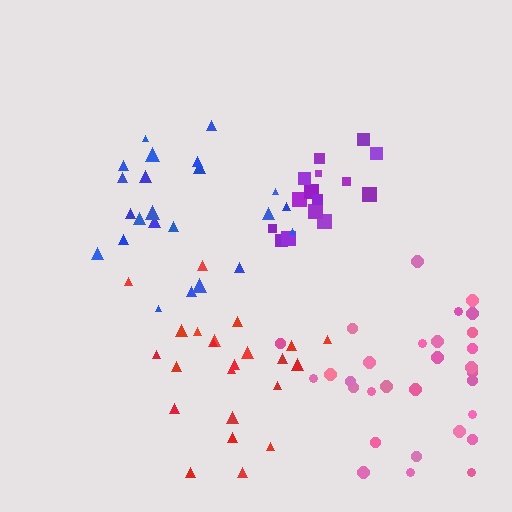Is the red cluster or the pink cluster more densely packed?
Red.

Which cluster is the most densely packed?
Purple.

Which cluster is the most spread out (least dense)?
Blue.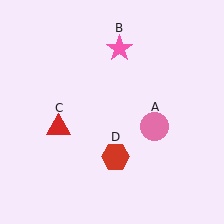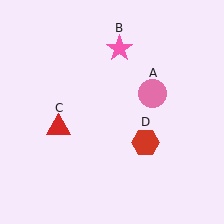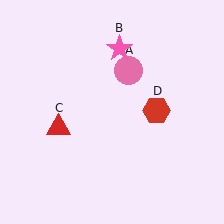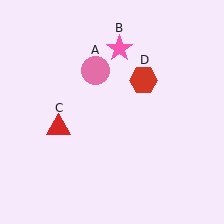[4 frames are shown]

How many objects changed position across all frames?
2 objects changed position: pink circle (object A), red hexagon (object D).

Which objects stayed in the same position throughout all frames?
Pink star (object B) and red triangle (object C) remained stationary.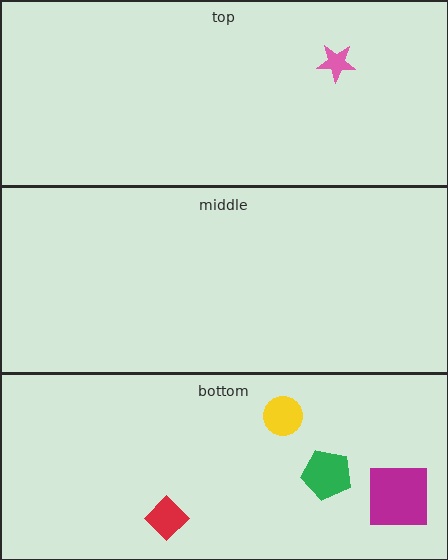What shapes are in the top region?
The pink star.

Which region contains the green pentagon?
The bottom region.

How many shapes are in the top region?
1.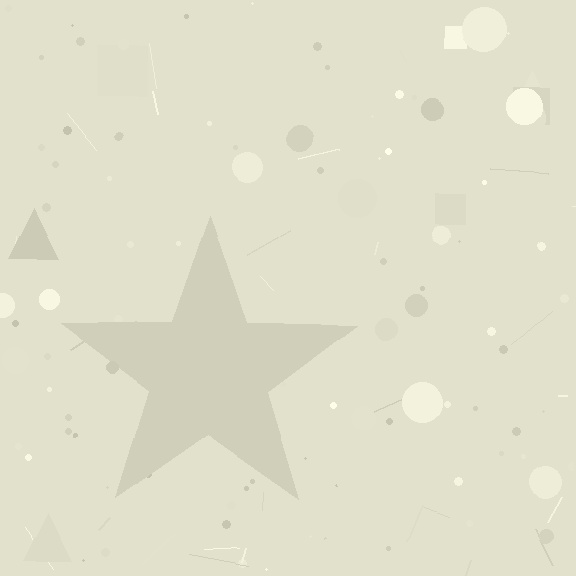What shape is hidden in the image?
A star is hidden in the image.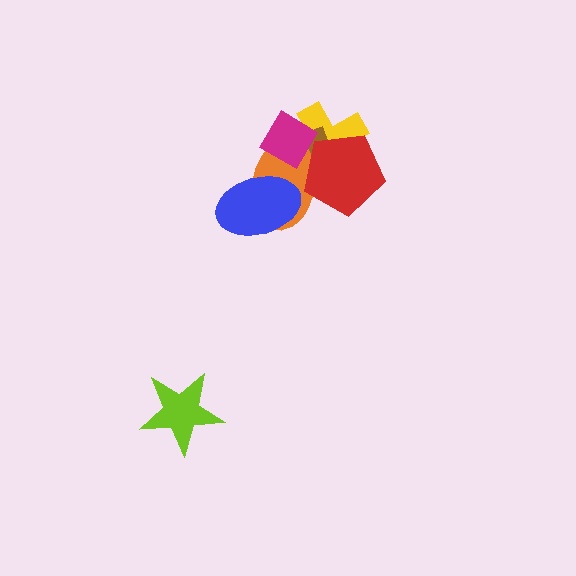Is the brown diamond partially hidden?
Yes, it is partially covered by another shape.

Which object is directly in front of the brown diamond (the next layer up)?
The orange ellipse is directly in front of the brown diamond.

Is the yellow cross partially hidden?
Yes, it is partially covered by another shape.